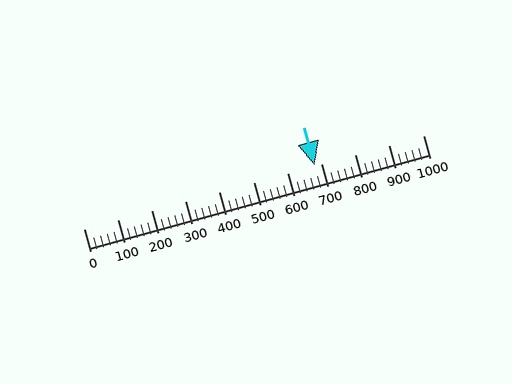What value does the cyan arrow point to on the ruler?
The cyan arrow points to approximately 680.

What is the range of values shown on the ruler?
The ruler shows values from 0 to 1000.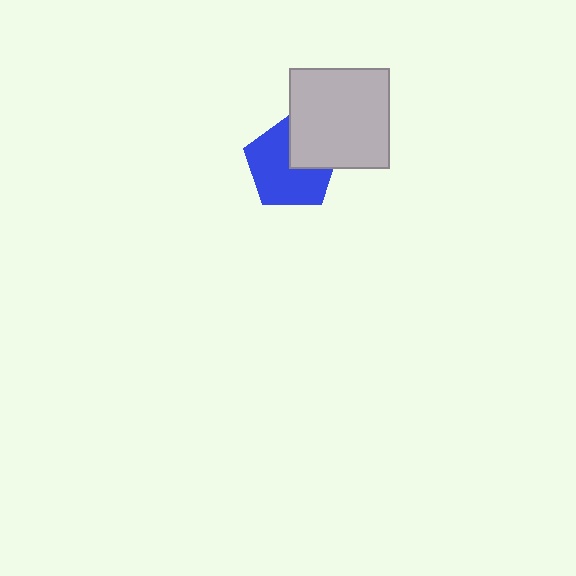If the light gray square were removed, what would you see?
You would see the complete blue pentagon.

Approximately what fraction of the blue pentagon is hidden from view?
Roughly 31% of the blue pentagon is hidden behind the light gray square.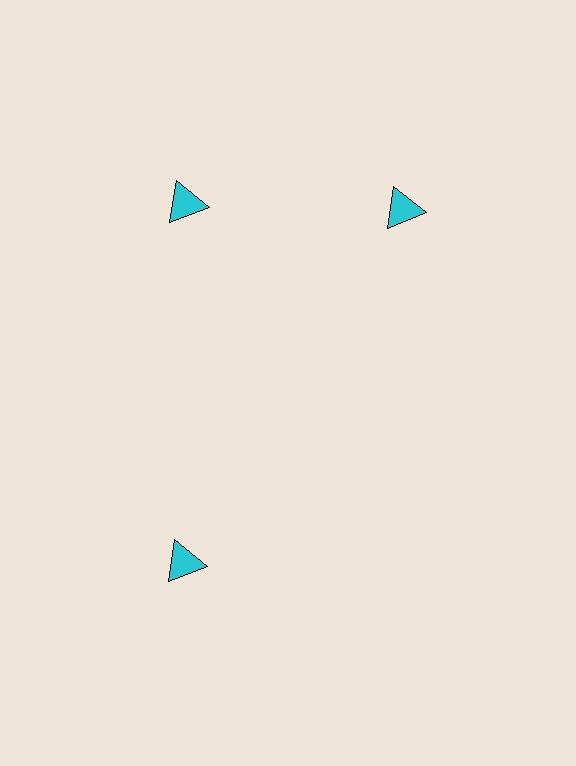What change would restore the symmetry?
The symmetry would be restored by rotating it back into even spacing with its neighbors so that all 3 triangles sit at equal angles and equal distance from the center.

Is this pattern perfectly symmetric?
No. The 3 cyan triangles are arranged in a ring, but one element near the 3 o'clock position is rotated out of alignment along the ring, breaking the 3-fold rotational symmetry.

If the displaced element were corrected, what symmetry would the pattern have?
It would have 3-fold rotational symmetry — the pattern would map onto itself every 120 degrees.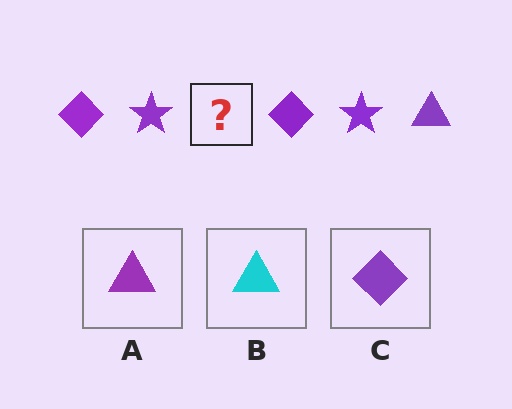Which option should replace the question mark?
Option A.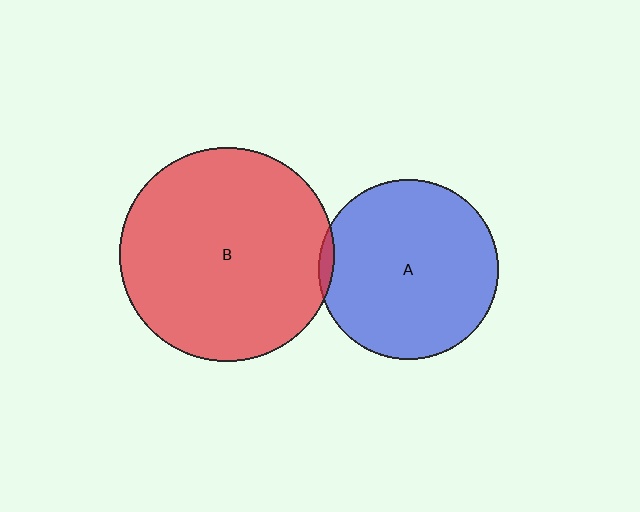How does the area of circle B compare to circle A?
Approximately 1.4 times.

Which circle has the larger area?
Circle B (red).